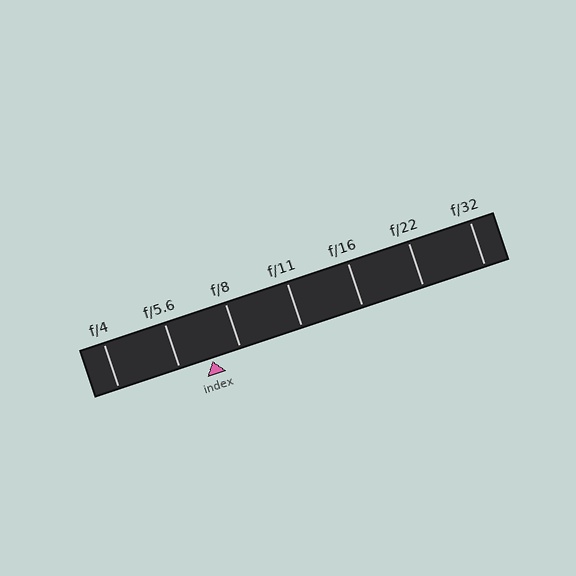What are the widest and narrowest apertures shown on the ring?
The widest aperture shown is f/4 and the narrowest is f/32.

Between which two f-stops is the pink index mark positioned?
The index mark is between f/5.6 and f/8.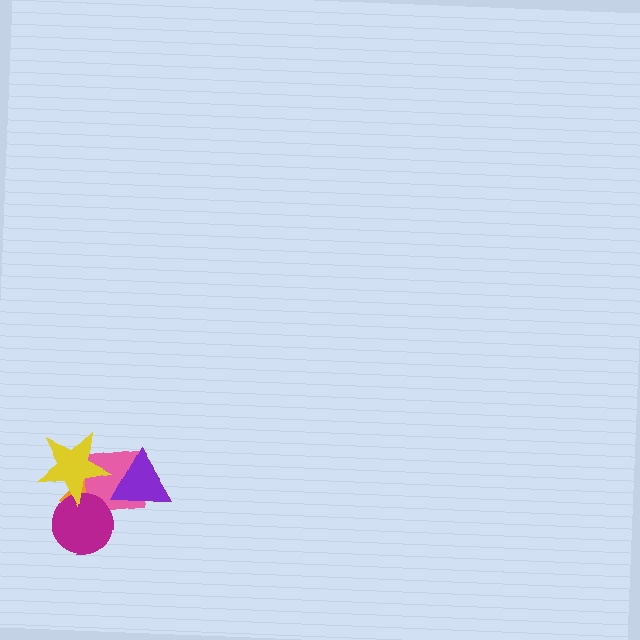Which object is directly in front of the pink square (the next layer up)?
The purple triangle is directly in front of the pink square.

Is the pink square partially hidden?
Yes, it is partially covered by another shape.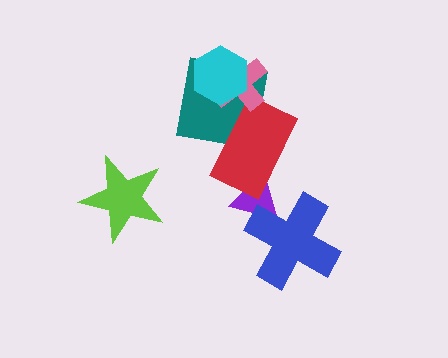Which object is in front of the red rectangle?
The pink cross is in front of the red rectangle.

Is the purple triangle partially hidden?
Yes, it is partially covered by another shape.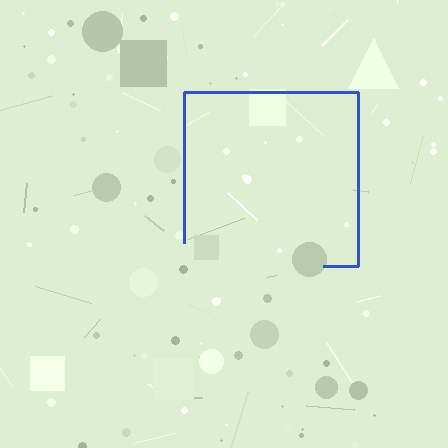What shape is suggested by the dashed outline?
The dashed outline suggests a square.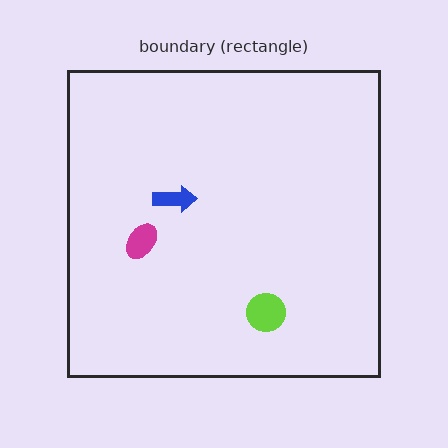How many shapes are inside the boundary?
3 inside, 0 outside.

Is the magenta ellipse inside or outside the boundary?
Inside.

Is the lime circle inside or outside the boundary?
Inside.